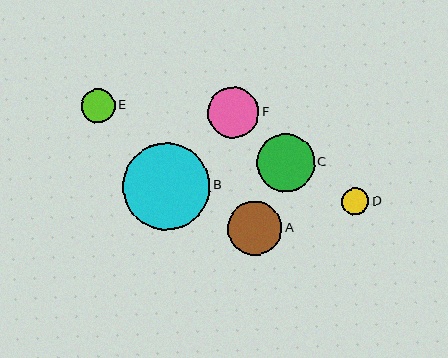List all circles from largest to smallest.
From largest to smallest: B, C, A, F, E, D.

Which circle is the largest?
Circle B is the largest with a size of approximately 87 pixels.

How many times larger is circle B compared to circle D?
Circle B is approximately 3.2 times the size of circle D.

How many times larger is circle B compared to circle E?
Circle B is approximately 2.6 times the size of circle E.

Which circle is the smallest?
Circle D is the smallest with a size of approximately 28 pixels.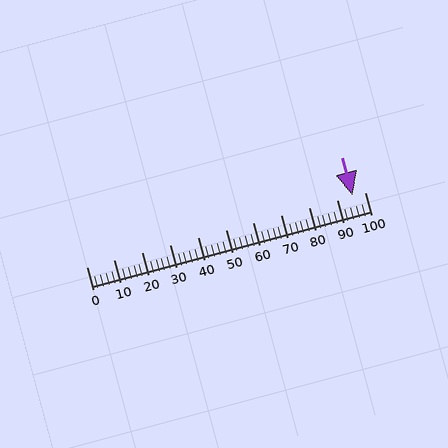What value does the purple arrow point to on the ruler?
The purple arrow points to approximately 96.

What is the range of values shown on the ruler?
The ruler shows values from 0 to 100.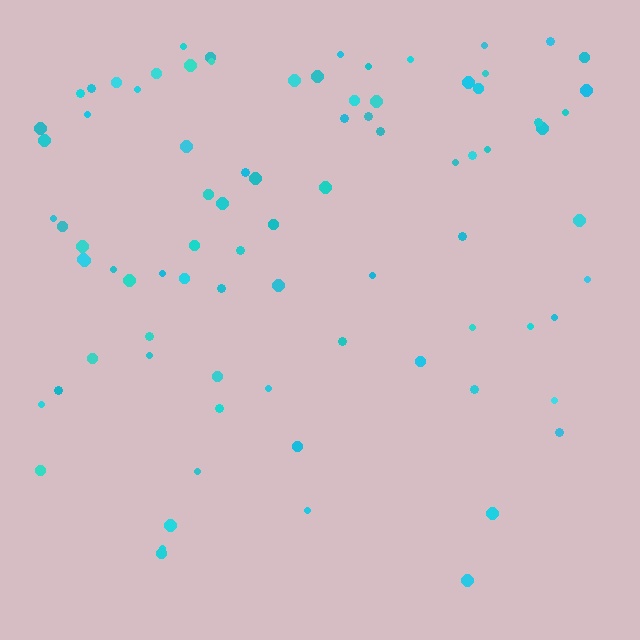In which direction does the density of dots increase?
From bottom to top, with the top side densest.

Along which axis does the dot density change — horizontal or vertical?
Vertical.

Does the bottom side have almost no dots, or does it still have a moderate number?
Still a moderate number, just noticeably fewer than the top.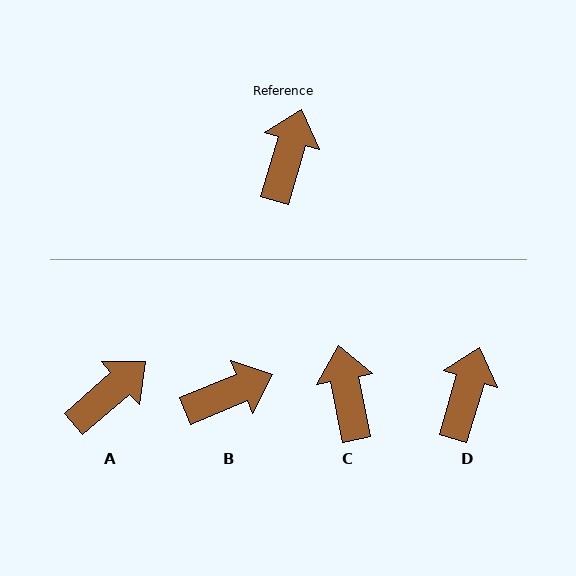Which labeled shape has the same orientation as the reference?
D.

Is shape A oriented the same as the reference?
No, it is off by about 33 degrees.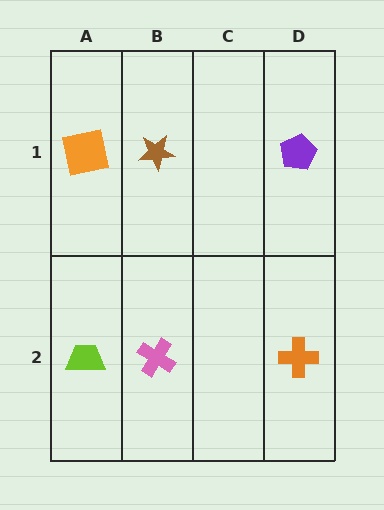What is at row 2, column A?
A lime trapezoid.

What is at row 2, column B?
A pink cross.